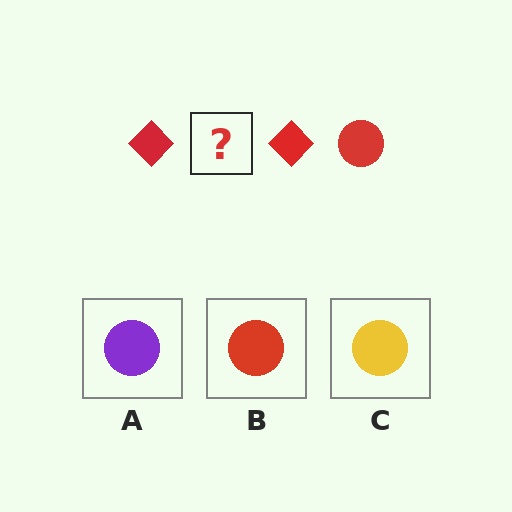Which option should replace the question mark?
Option B.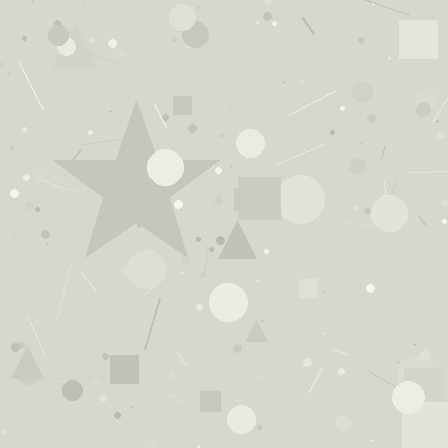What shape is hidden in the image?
A star is hidden in the image.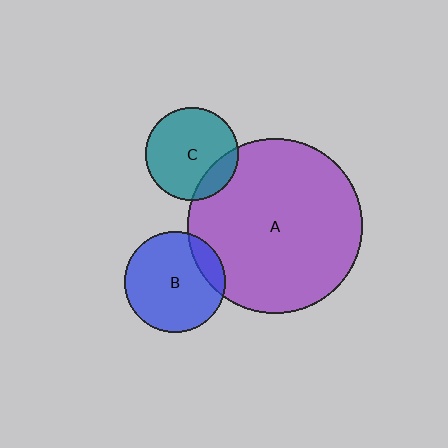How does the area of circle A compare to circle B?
Approximately 3.0 times.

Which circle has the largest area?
Circle A (purple).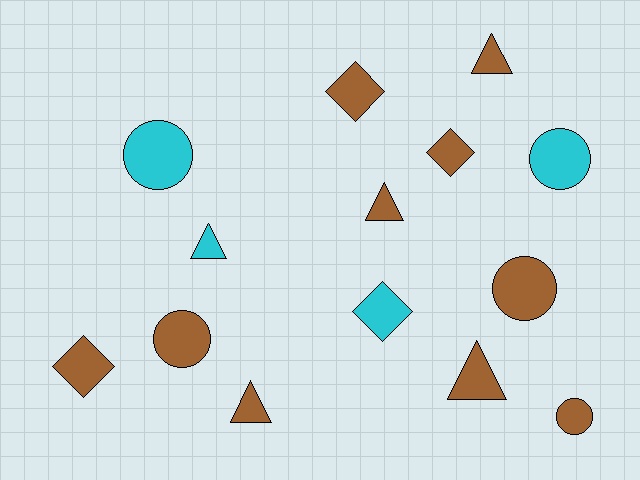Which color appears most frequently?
Brown, with 10 objects.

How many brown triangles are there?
There are 4 brown triangles.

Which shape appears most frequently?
Triangle, with 5 objects.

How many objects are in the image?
There are 14 objects.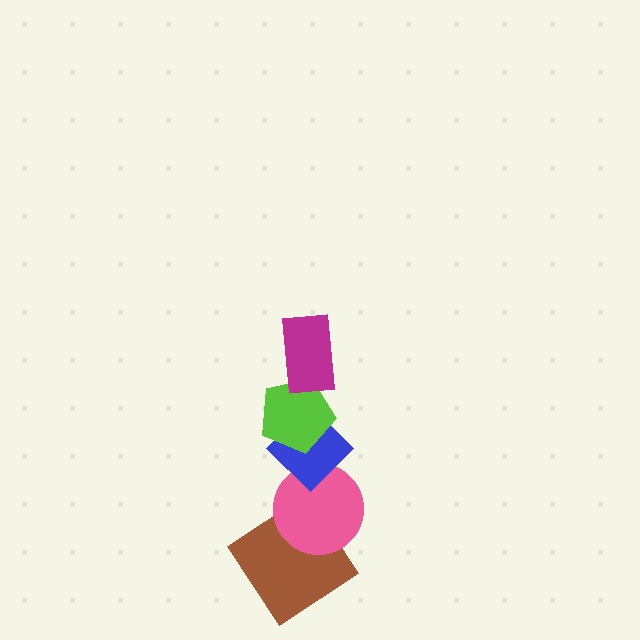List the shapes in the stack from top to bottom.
From top to bottom: the magenta rectangle, the lime pentagon, the blue diamond, the pink circle, the brown diamond.